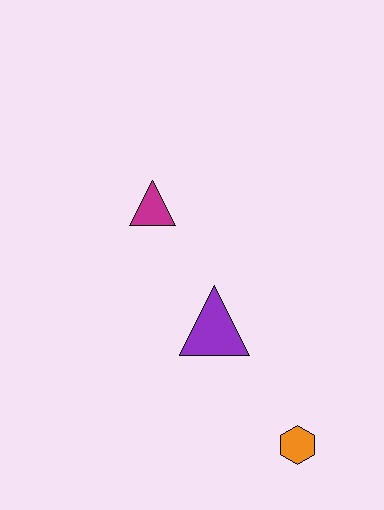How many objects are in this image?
There are 3 objects.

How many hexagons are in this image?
There is 1 hexagon.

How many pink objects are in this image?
There are no pink objects.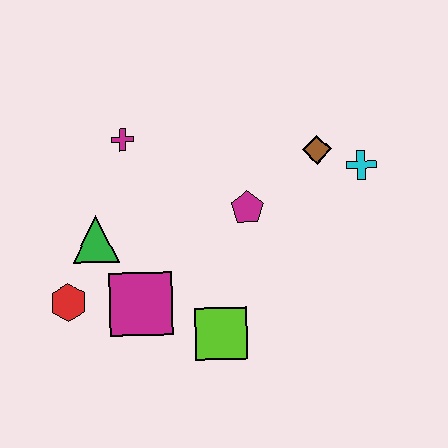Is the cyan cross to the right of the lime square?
Yes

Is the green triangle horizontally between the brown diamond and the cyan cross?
No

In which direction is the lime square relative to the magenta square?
The lime square is to the right of the magenta square.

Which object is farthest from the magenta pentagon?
The red hexagon is farthest from the magenta pentagon.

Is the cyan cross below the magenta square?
No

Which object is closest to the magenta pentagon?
The brown diamond is closest to the magenta pentagon.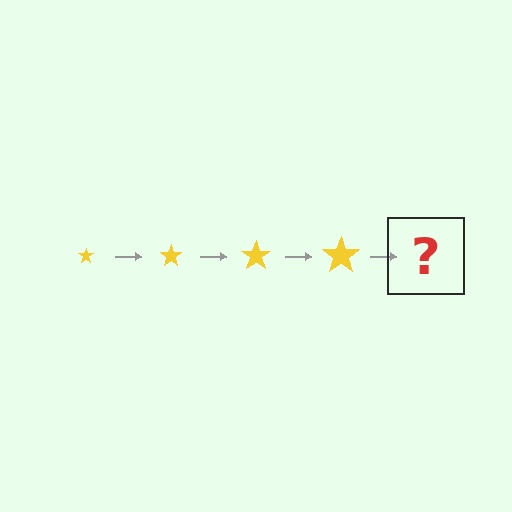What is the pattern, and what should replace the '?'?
The pattern is that the star gets progressively larger each step. The '?' should be a yellow star, larger than the previous one.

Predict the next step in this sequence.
The next step is a yellow star, larger than the previous one.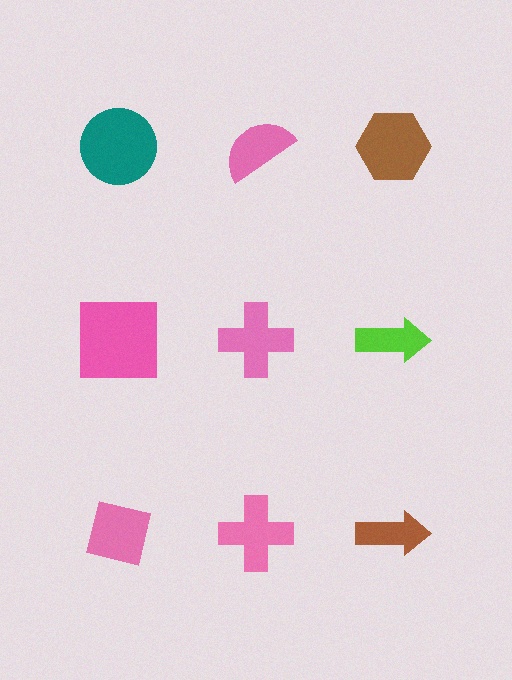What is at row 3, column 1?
A pink square.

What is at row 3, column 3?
A brown arrow.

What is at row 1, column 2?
A pink semicircle.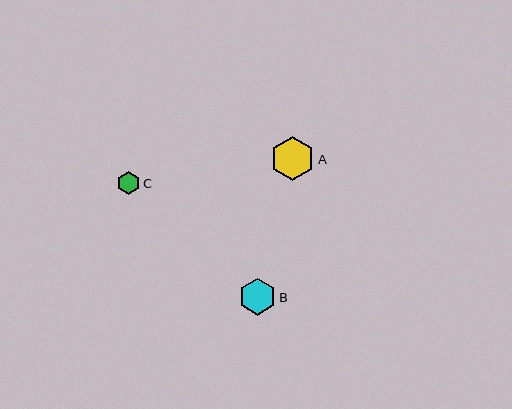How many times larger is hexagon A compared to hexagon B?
Hexagon A is approximately 1.2 times the size of hexagon B.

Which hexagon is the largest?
Hexagon A is the largest with a size of approximately 44 pixels.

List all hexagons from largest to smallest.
From largest to smallest: A, B, C.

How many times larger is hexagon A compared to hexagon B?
Hexagon A is approximately 1.2 times the size of hexagon B.